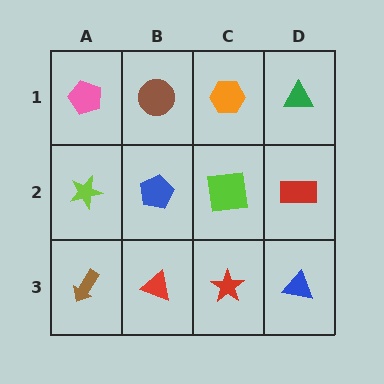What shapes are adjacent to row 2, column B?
A brown circle (row 1, column B), a red triangle (row 3, column B), a lime star (row 2, column A), a lime square (row 2, column C).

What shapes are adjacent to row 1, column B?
A blue pentagon (row 2, column B), a pink pentagon (row 1, column A), an orange hexagon (row 1, column C).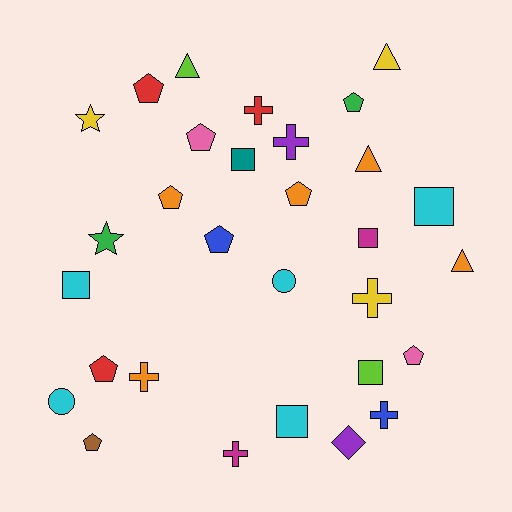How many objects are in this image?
There are 30 objects.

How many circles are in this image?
There are 2 circles.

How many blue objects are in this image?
There are 2 blue objects.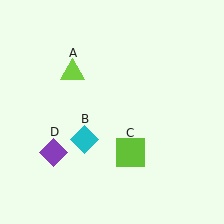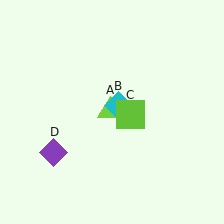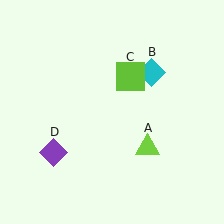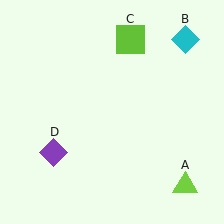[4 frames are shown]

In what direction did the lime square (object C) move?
The lime square (object C) moved up.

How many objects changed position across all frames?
3 objects changed position: lime triangle (object A), cyan diamond (object B), lime square (object C).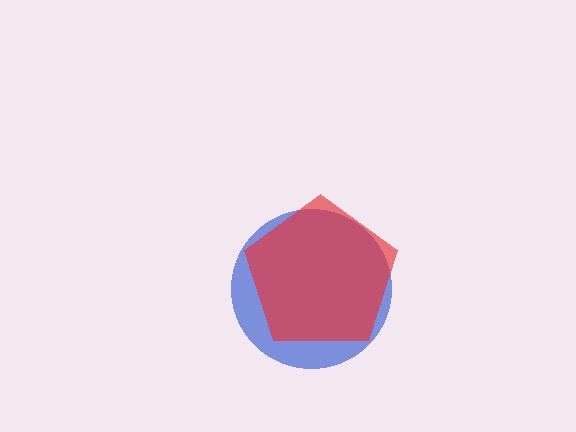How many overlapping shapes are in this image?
There are 2 overlapping shapes in the image.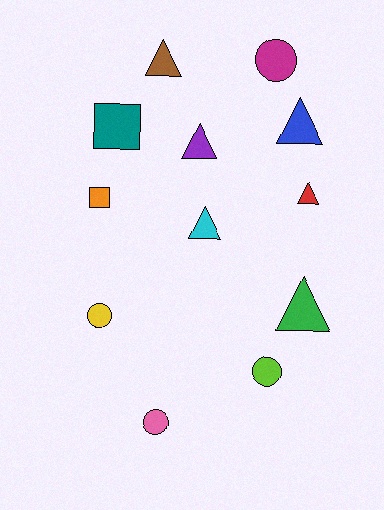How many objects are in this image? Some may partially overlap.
There are 12 objects.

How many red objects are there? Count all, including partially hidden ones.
There is 1 red object.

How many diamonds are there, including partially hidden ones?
There are no diamonds.